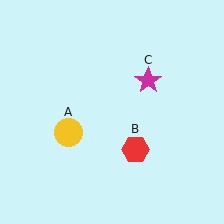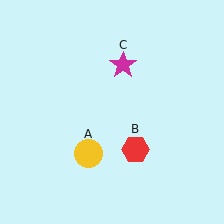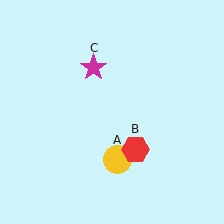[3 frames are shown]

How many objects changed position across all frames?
2 objects changed position: yellow circle (object A), magenta star (object C).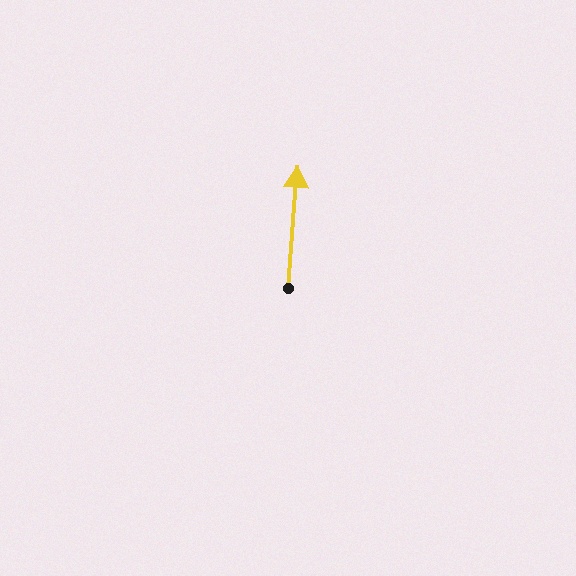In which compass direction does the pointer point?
North.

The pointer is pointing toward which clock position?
Roughly 12 o'clock.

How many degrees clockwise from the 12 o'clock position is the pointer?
Approximately 4 degrees.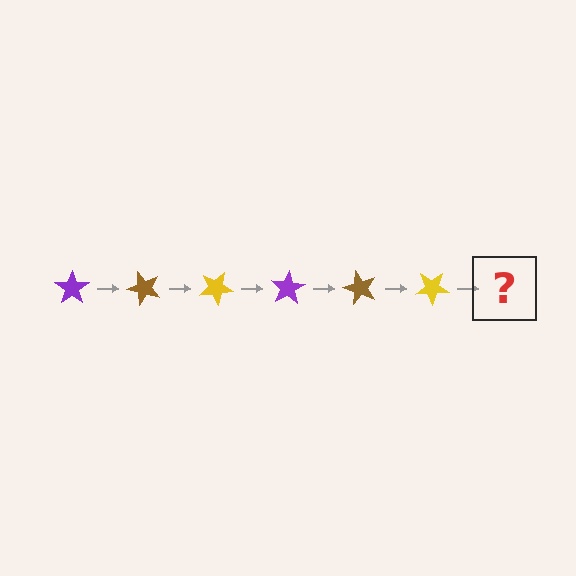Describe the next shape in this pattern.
It should be a purple star, rotated 300 degrees from the start.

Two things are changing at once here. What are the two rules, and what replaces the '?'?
The two rules are that it rotates 50 degrees each step and the color cycles through purple, brown, and yellow. The '?' should be a purple star, rotated 300 degrees from the start.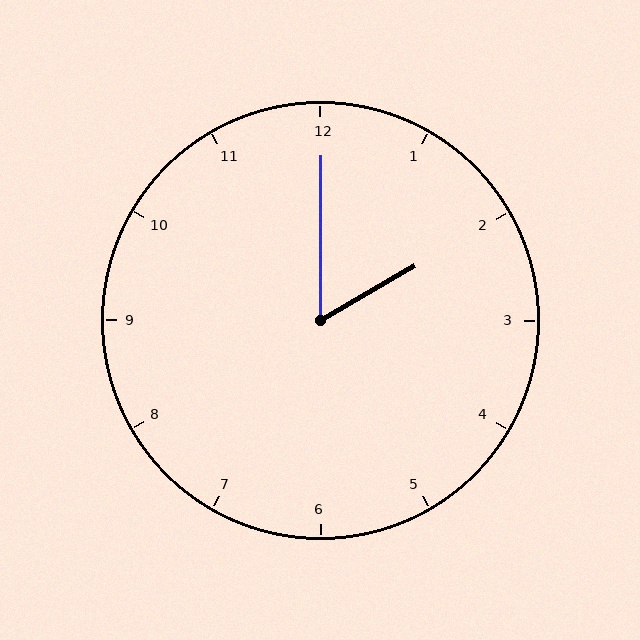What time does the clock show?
2:00.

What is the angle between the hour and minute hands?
Approximately 60 degrees.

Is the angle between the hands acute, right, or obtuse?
It is acute.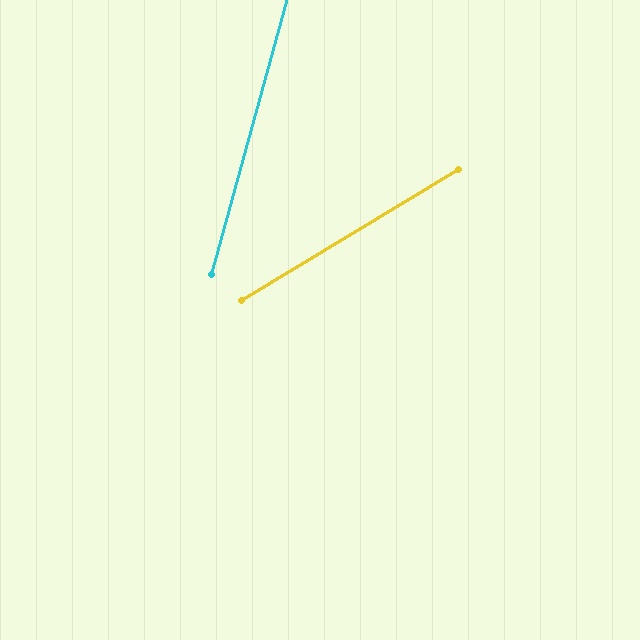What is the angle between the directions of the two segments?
Approximately 44 degrees.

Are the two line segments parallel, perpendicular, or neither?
Neither parallel nor perpendicular — they differ by about 44°.